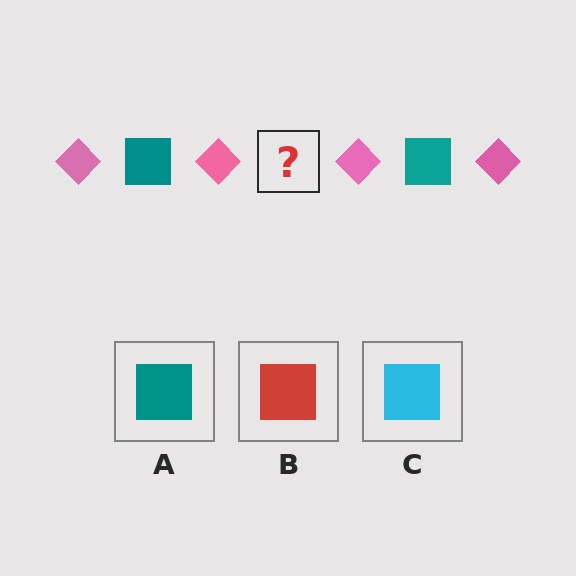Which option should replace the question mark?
Option A.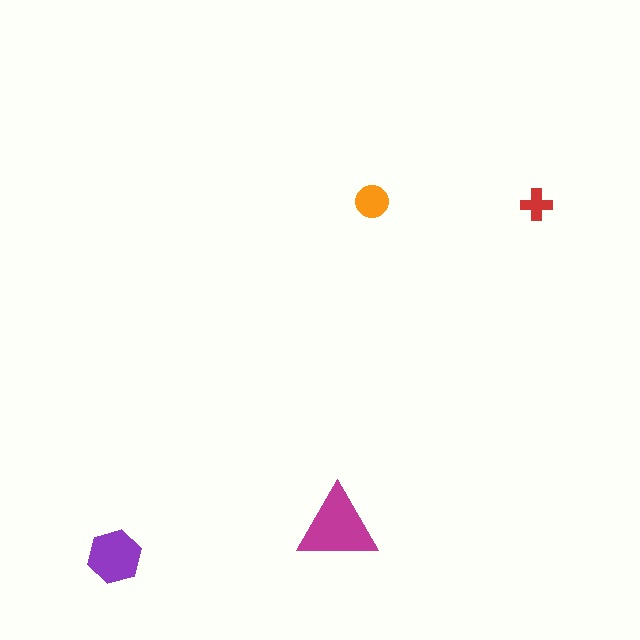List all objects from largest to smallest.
The magenta triangle, the purple hexagon, the orange circle, the red cross.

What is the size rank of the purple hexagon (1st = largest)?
2nd.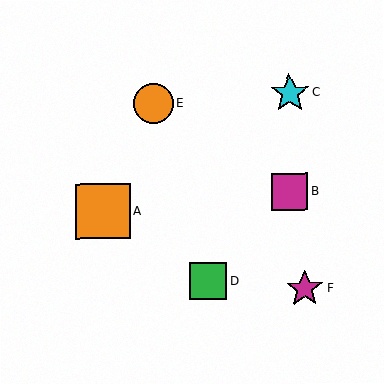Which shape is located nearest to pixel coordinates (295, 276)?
The magenta star (labeled F) at (305, 288) is nearest to that location.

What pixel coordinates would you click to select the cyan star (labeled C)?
Click at (289, 93) to select the cyan star C.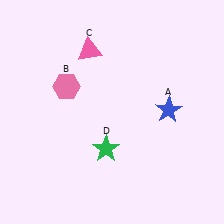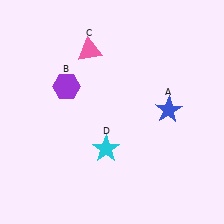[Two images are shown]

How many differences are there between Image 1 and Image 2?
There are 2 differences between the two images.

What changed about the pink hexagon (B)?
In Image 1, B is pink. In Image 2, it changed to purple.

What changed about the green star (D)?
In Image 1, D is green. In Image 2, it changed to cyan.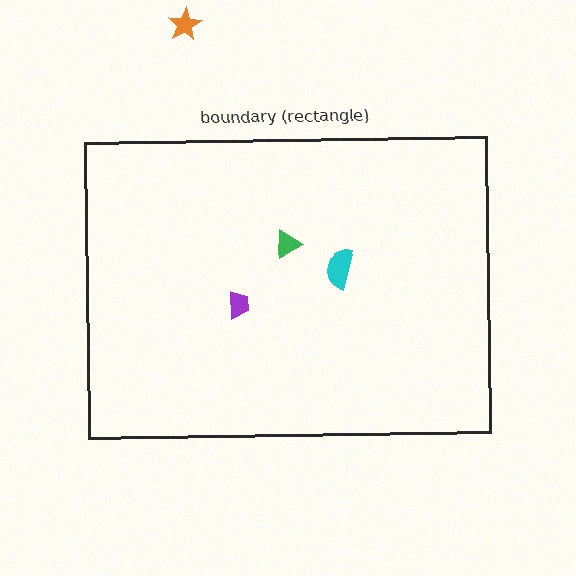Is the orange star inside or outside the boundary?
Outside.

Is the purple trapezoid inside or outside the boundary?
Inside.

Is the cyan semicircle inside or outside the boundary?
Inside.